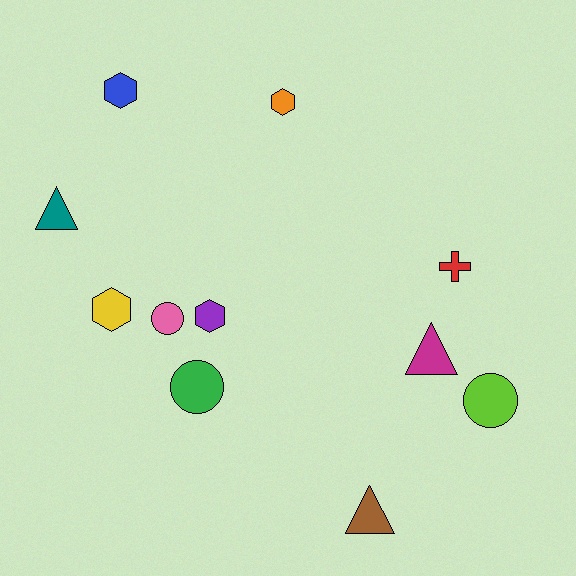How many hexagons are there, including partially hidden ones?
There are 4 hexagons.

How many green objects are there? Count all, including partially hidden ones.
There is 1 green object.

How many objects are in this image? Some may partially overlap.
There are 11 objects.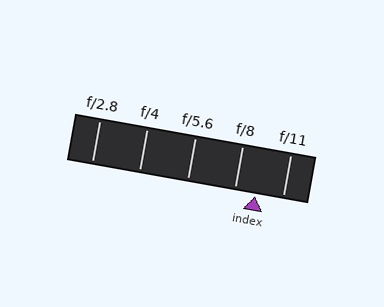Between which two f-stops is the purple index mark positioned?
The index mark is between f/8 and f/11.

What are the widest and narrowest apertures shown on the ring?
The widest aperture shown is f/2.8 and the narrowest is f/11.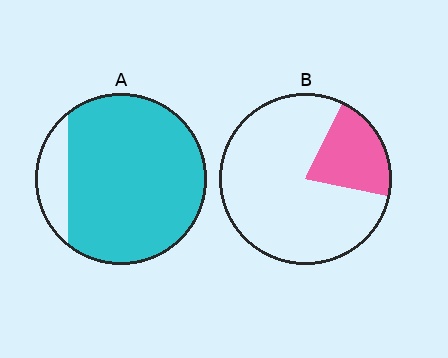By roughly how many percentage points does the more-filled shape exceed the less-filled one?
By roughly 65 percentage points (A over B).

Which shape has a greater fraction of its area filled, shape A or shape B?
Shape A.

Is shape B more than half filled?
No.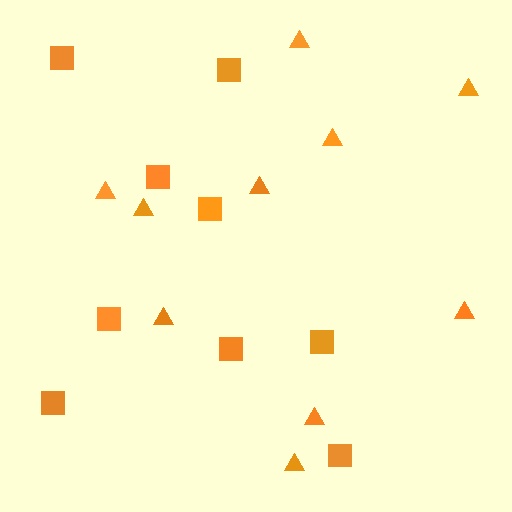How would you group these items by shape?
There are 2 groups: one group of triangles (10) and one group of squares (9).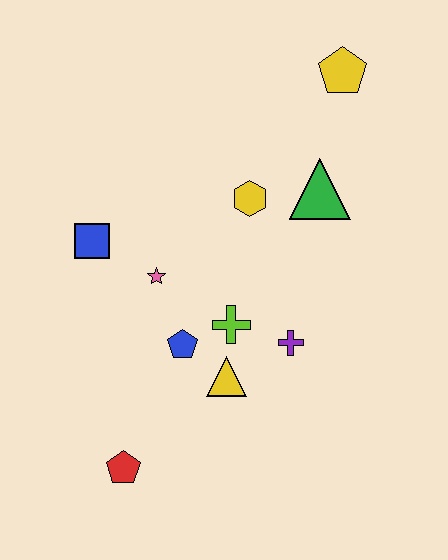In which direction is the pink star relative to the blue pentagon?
The pink star is above the blue pentagon.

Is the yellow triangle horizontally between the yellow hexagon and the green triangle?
No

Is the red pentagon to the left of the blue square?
No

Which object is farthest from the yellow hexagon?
The red pentagon is farthest from the yellow hexagon.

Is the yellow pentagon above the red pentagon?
Yes